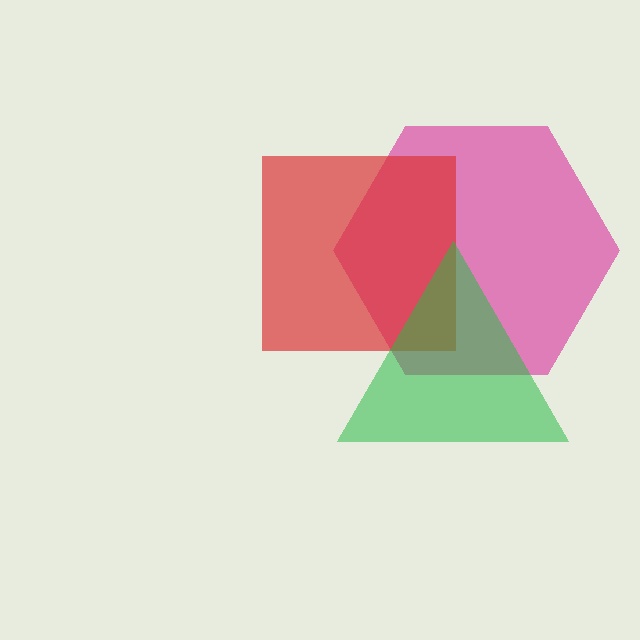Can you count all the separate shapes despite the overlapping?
Yes, there are 3 separate shapes.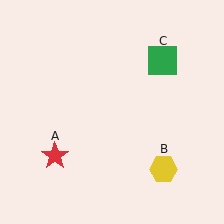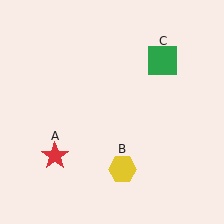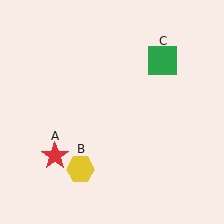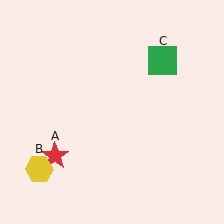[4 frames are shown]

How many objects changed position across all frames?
1 object changed position: yellow hexagon (object B).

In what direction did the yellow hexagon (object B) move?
The yellow hexagon (object B) moved left.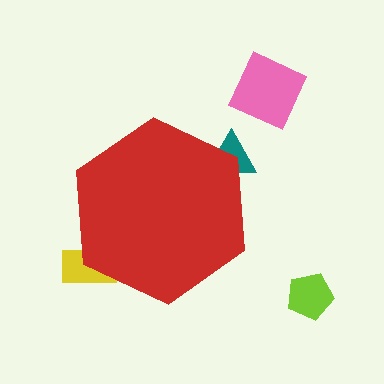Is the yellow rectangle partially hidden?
Yes, the yellow rectangle is partially hidden behind the red hexagon.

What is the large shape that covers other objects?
A red hexagon.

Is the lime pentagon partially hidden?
No, the lime pentagon is fully visible.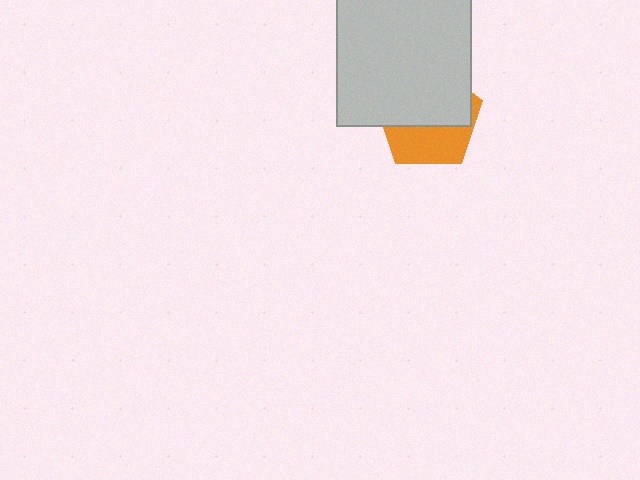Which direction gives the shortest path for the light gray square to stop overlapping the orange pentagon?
Moving up gives the shortest separation.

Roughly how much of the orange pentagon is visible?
A small part of it is visible (roughly 40%).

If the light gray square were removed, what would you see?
You would see the complete orange pentagon.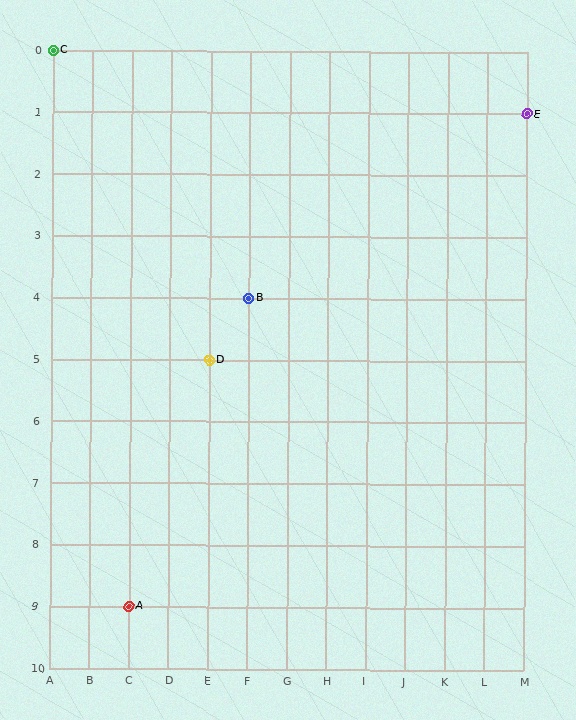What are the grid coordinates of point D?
Point D is at grid coordinates (E, 5).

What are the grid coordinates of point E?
Point E is at grid coordinates (M, 1).